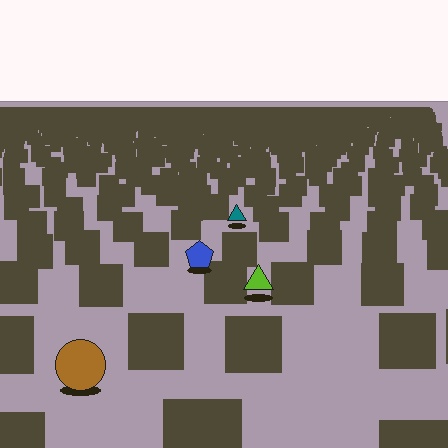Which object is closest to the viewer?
The brown circle is closest. The texture marks near it are larger and more spread out.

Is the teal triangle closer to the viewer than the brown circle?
No. The brown circle is closer — you can tell from the texture gradient: the ground texture is coarser near it.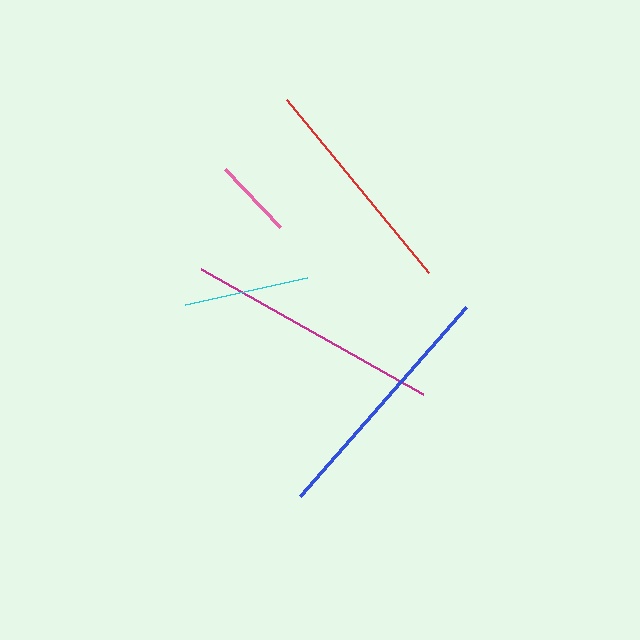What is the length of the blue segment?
The blue segment is approximately 252 pixels long.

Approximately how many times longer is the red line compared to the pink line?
The red line is approximately 2.8 times the length of the pink line.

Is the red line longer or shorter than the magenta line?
The magenta line is longer than the red line.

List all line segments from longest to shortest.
From longest to shortest: magenta, blue, red, cyan, pink.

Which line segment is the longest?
The magenta line is the longest at approximately 255 pixels.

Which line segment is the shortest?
The pink line is the shortest at approximately 79 pixels.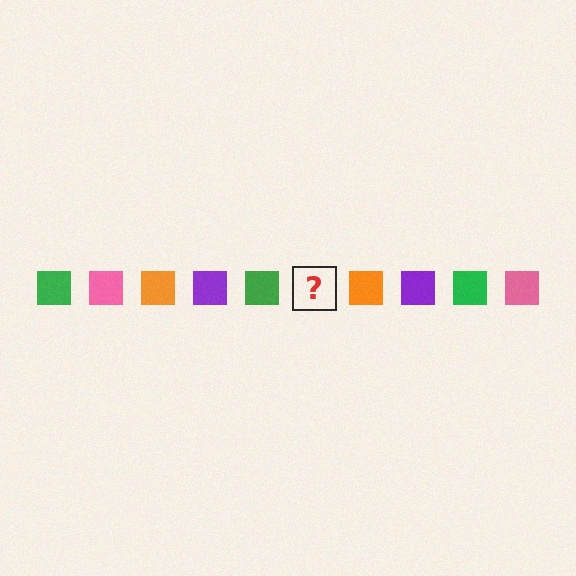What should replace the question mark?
The question mark should be replaced with a pink square.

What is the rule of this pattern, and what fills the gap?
The rule is that the pattern cycles through green, pink, orange, purple squares. The gap should be filled with a pink square.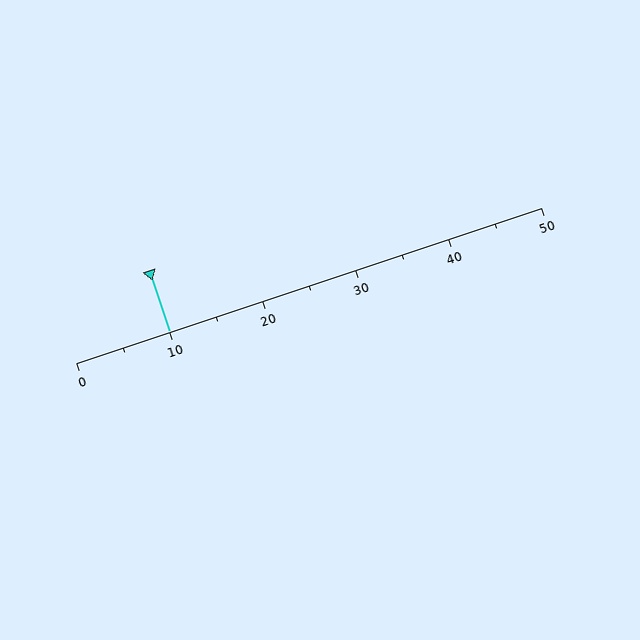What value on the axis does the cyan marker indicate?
The marker indicates approximately 10.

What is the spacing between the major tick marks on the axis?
The major ticks are spaced 10 apart.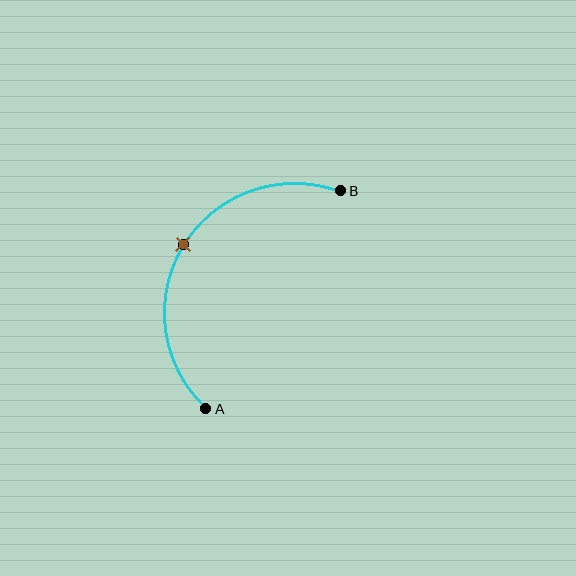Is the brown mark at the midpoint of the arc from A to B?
Yes. The brown mark lies on the arc at equal arc-length from both A and B — it is the arc midpoint.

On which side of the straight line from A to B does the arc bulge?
The arc bulges to the left of the straight line connecting A and B.